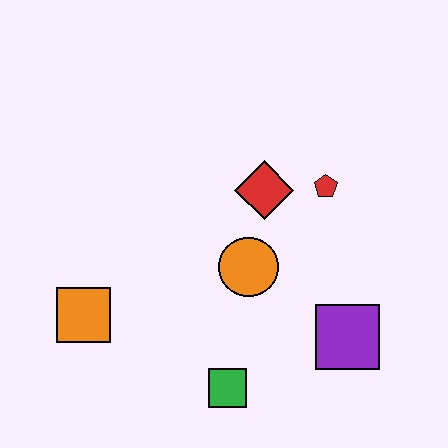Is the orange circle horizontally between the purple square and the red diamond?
No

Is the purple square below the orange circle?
Yes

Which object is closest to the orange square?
The green square is closest to the orange square.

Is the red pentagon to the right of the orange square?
Yes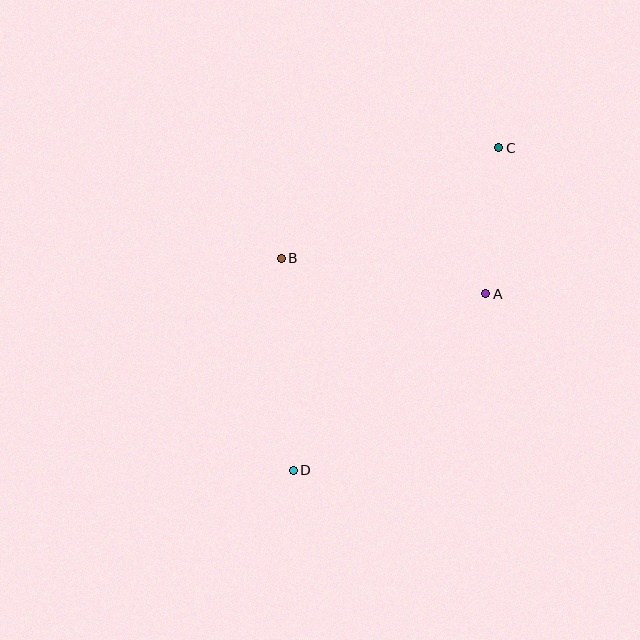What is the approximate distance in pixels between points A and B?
The distance between A and B is approximately 208 pixels.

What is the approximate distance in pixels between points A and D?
The distance between A and D is approximately 261 pixels.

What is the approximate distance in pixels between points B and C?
The distance between B and C is approximately 244 pixels.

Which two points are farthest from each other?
Points C and D are farthest from each other.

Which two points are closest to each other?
Points A and C are closest to each other.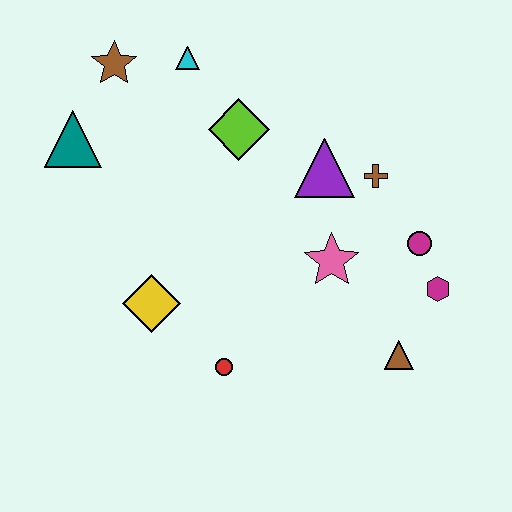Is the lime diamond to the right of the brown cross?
No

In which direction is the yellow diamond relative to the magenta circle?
The yellow diamond is to the left of the magenta circle.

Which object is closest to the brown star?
The cyan triangle is closest to the brown star.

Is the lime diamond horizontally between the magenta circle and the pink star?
No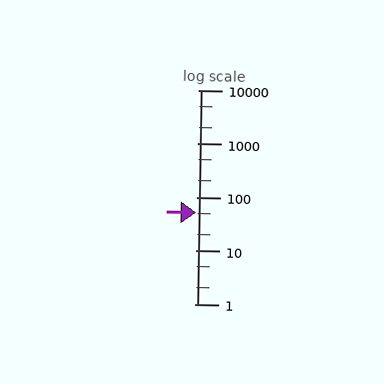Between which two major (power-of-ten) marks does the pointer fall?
The pointer is between 10 and 100.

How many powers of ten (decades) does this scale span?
The scale spans 4 decades, from 1 to 10000.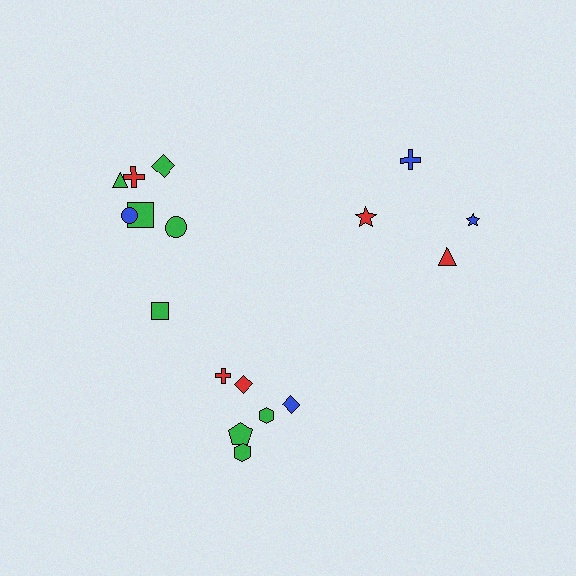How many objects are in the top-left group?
There are 7 objects.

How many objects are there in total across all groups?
There are 17 objects.